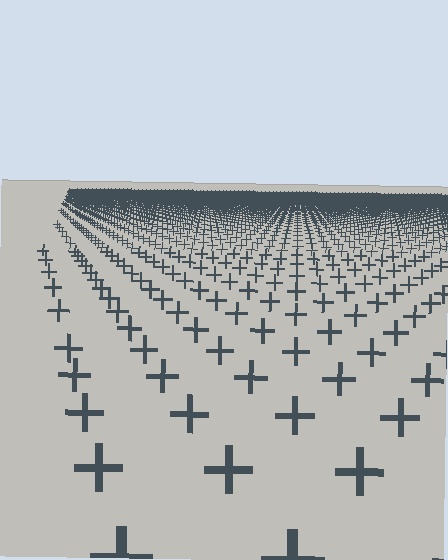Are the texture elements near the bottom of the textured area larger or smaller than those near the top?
Larger. Near the bottom, elements are closer to the viewer and appear at a bigger on-screen size.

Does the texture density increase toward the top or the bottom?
Density increases toward the top.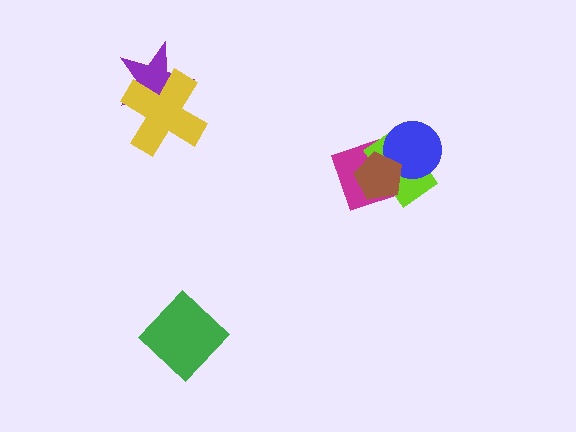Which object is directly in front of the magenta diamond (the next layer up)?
The lime rectangle is directly in front of the magenta diamond.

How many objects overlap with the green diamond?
0 objects overlap with the green diamond.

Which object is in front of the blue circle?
The brown pentagon is in front of the blue circle.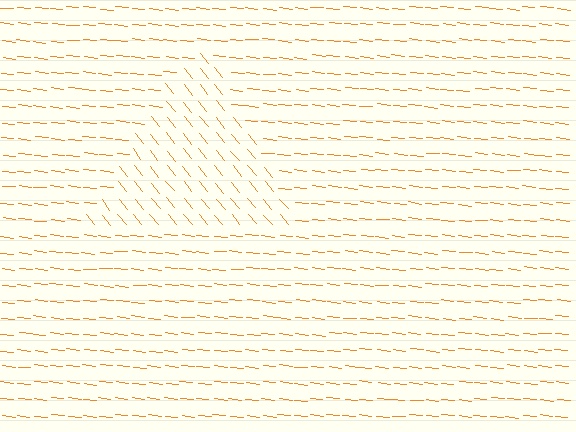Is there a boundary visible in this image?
Yes, there is a texture boundary formed by a change in line orientation.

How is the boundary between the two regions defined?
The boundary is defined purely by a change in line orientation (approximately 45 degrees difference). All lines are the same color and thickness.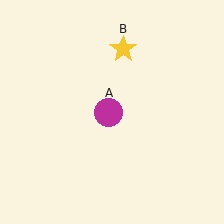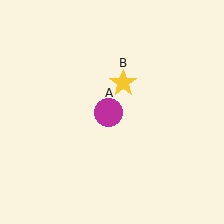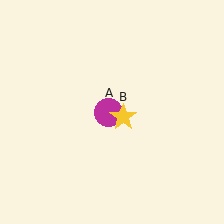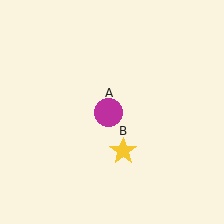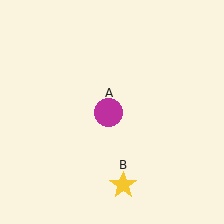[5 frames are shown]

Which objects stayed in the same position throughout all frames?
Magenta circle (object A) remained stationary.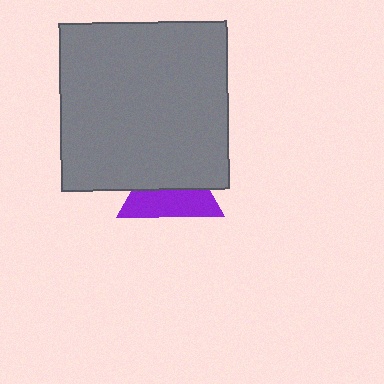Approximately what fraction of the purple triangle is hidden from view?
Roughly 50% of the purple triangle is hidden behind the gray square.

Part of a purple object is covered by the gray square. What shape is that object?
It is a triangle.